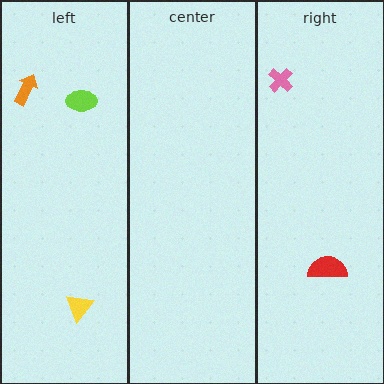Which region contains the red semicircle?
The right region.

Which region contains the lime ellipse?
The left region.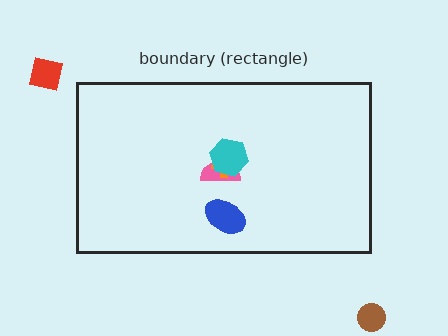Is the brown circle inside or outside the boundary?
Outside.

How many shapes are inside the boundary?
4 inside, 2 outside.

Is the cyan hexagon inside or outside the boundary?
Inside.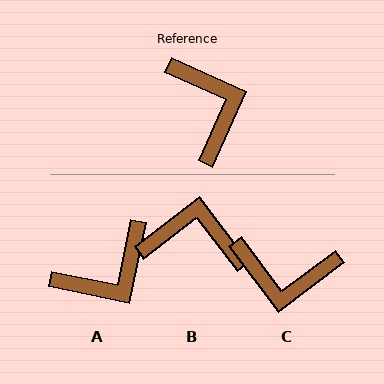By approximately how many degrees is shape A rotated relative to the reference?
Approximately 77 degrees clockwise.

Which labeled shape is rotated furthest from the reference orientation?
C, about 119 degrees away.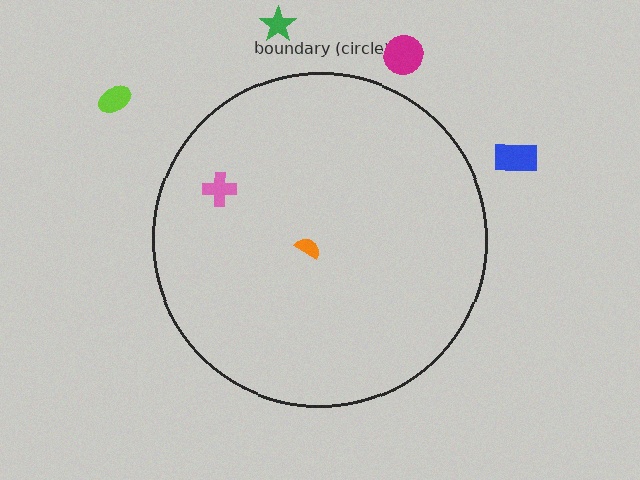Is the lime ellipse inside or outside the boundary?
Outside.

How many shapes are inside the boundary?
2 inside, 4 outside.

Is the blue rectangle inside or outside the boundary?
Outside.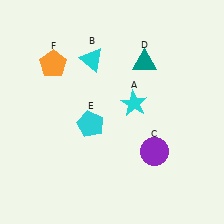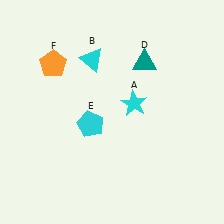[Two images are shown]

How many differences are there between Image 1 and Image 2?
There is 1 difference between the two images.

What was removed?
The purple circle (C) was removed in Image 2.